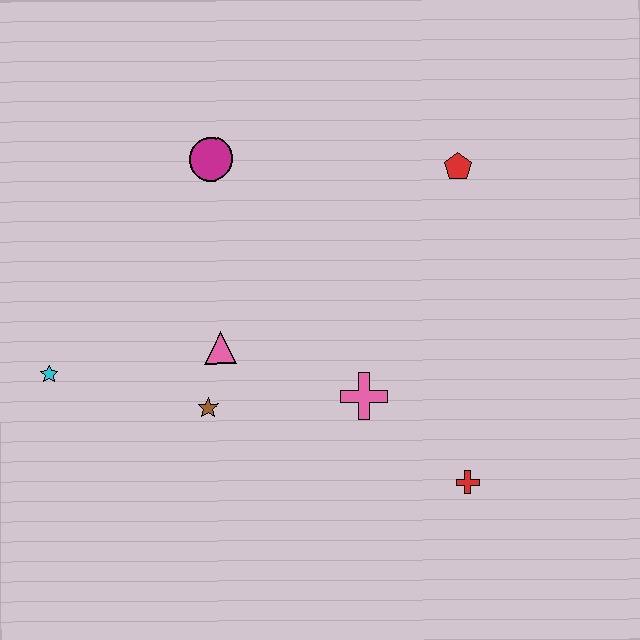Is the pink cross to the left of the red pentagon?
Yes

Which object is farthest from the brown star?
The red pentagon is farthest from the brown star.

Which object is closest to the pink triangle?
The brown star is closest to the pink triangle.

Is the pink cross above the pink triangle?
No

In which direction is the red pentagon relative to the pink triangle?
The red pentagon is to the right of the pink triangle.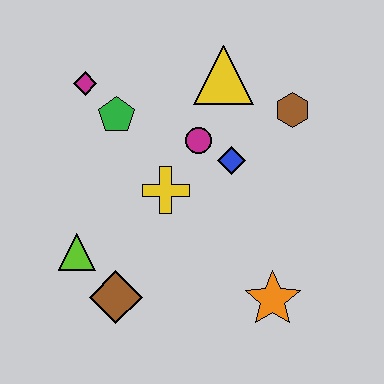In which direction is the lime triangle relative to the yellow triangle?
The lime triangle is below the yellow triangle.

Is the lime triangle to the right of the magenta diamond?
No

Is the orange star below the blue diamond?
Yes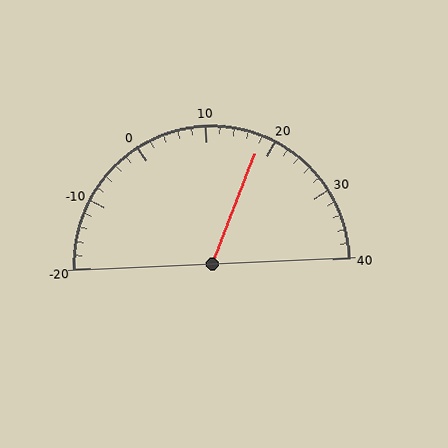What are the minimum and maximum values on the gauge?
The gauge ranges from -20 to 40.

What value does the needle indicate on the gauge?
The needle indicates approximately 18.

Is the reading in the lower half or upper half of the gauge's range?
The reading is in the upper half of the range (-20 to 40).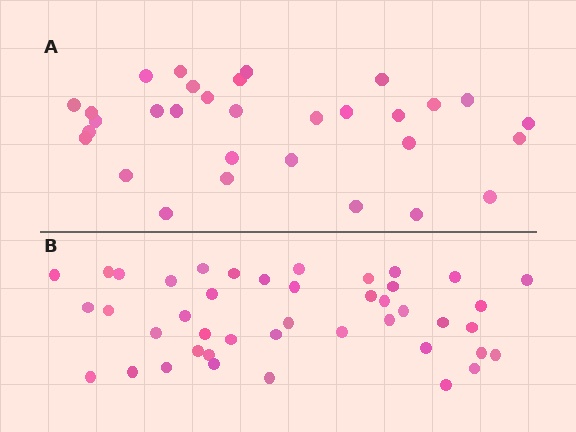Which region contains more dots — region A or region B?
Region B (the bottom region) has more dots.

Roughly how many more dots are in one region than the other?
Region B has roughly 12 or so more dots than region A.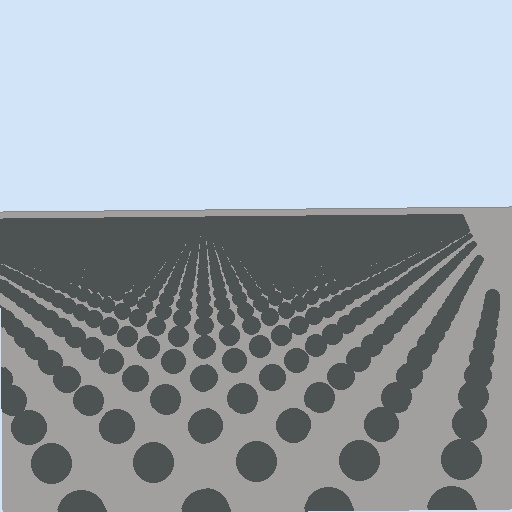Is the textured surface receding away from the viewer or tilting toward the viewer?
The surface is receding away from the viewer. Texture elements get smaller and denser toward the top.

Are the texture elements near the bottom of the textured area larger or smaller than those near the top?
Larger. Near the bottom, elements are closer to the viewer and appear at a bigger on-screen size.